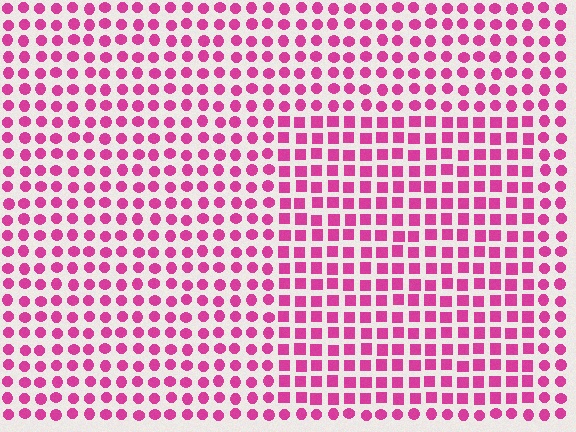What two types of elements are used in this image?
The image uses squares inside the rectangle region and circles outside it.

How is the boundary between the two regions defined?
The boundary is defined by a change in element shape: squares inside vs. circles outside. All elements share the same color and spacing.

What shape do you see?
I see a rectangle.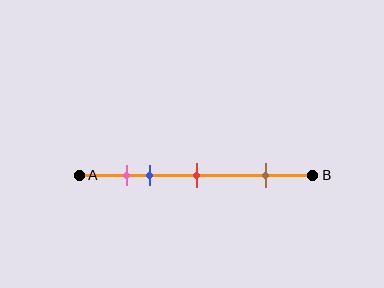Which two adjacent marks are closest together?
The pink and blue marks are the closest adjacent pair.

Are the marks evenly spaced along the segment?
No, the marks are not evenly spaced.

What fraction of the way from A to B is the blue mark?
The blue mark is approximately 30% (0.3) of the way from A to B.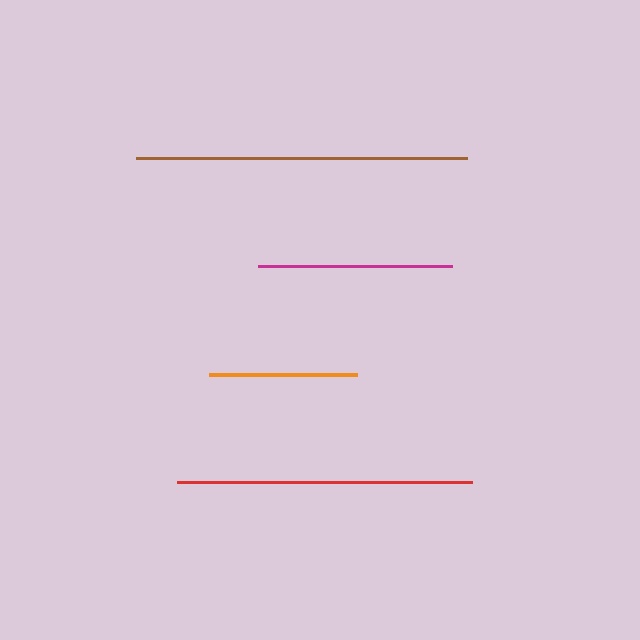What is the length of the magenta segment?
The magenta segment is approximately 194 pixels long.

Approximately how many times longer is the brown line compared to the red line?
The brown line is approximately 1.1 times the length of the red line.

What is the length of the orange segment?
The orange segment is approximately 148 pixels long.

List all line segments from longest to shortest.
From longest to shortest: brown, red, magenta, orange.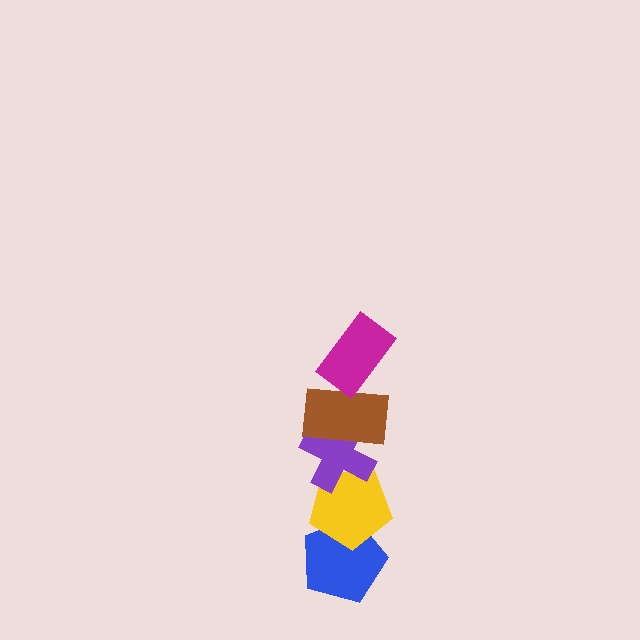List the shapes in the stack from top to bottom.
From top to bottom: the magenta rectangle, the brown rectangle, the purple cross, the yellow pentagon, the blue pentagon.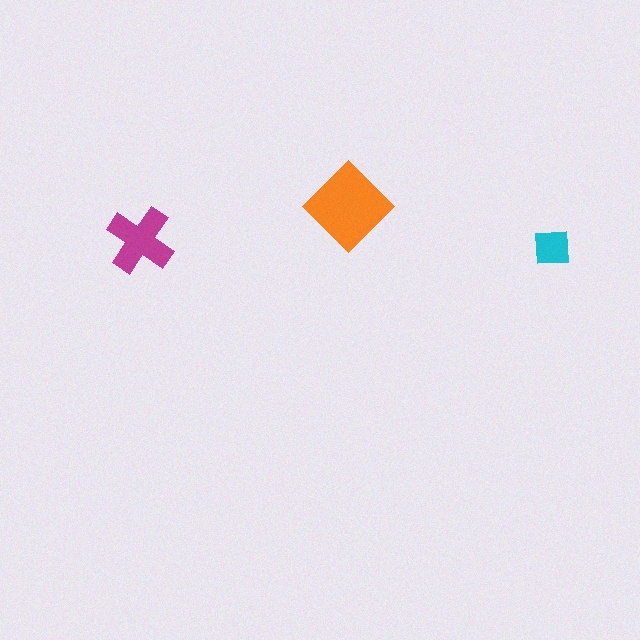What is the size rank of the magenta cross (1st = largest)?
2nd.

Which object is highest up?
The orange diamond is topmost.